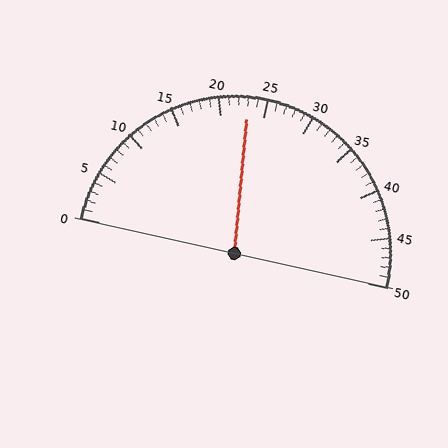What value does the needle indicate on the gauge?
The needle indicates approximately 23.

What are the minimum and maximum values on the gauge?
The gauge ranges from 0 to 50.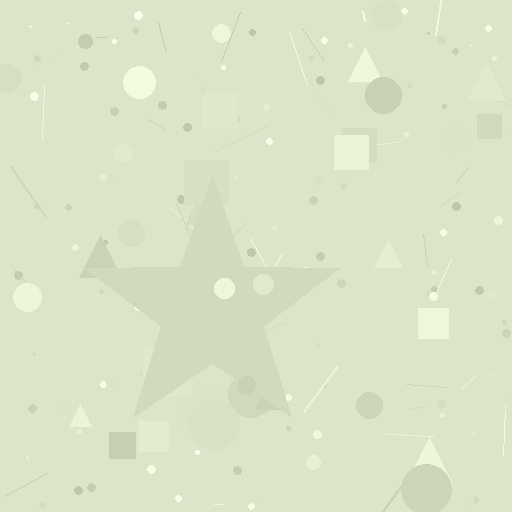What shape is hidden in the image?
A star is hidden in the image.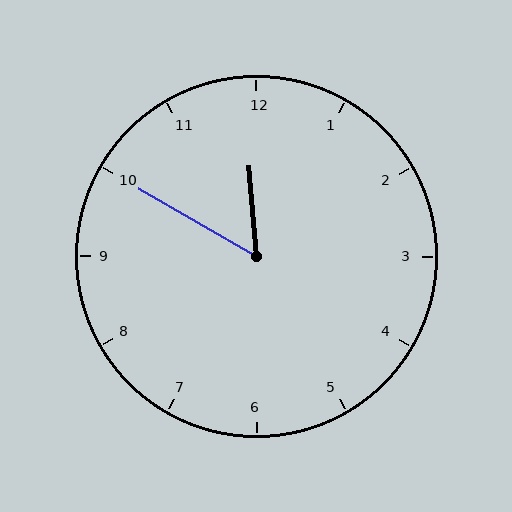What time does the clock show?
11:50.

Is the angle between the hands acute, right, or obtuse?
It is acute.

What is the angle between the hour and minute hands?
Approximately 55 degrees.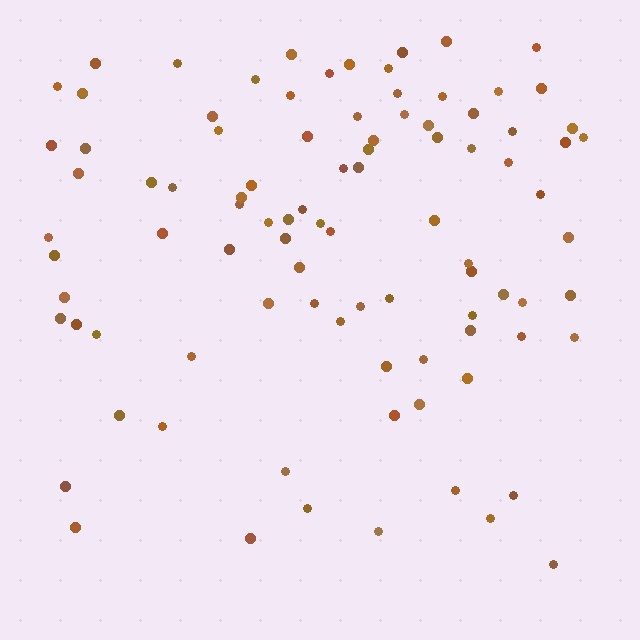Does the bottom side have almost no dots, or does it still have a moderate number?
Still a moderate number, just noticeably fewer than the top.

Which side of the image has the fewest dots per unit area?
The bottom.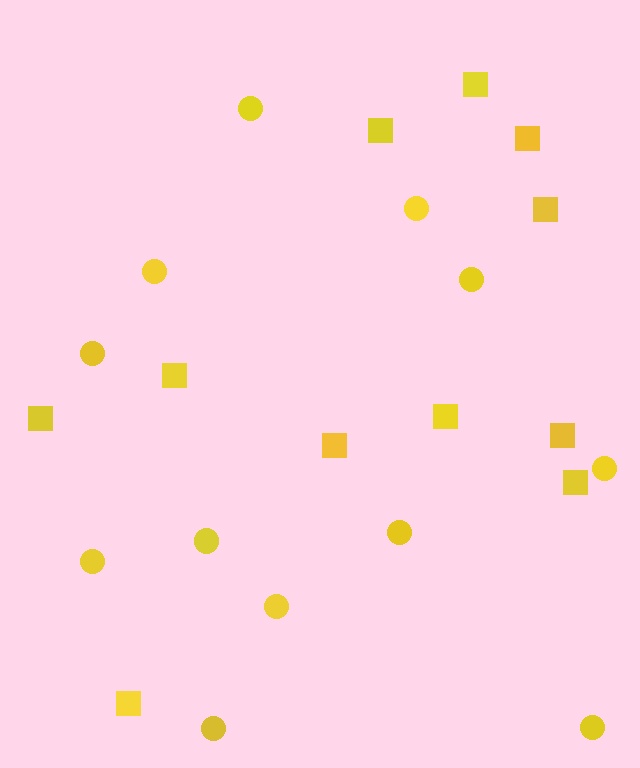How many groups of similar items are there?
There are 2 groups: one group of circles (12) and one group of squares (11).